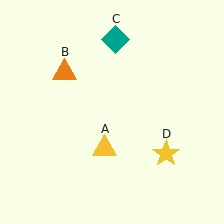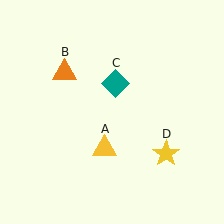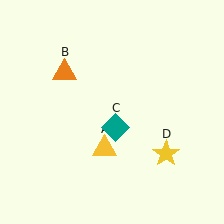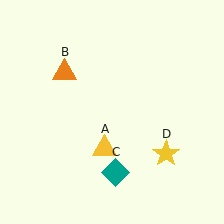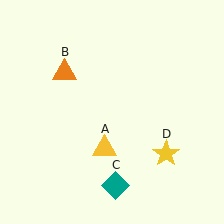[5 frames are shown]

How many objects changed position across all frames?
1 object changed position: teal diamond (object C).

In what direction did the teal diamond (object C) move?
The teal diamond (object C) moved down.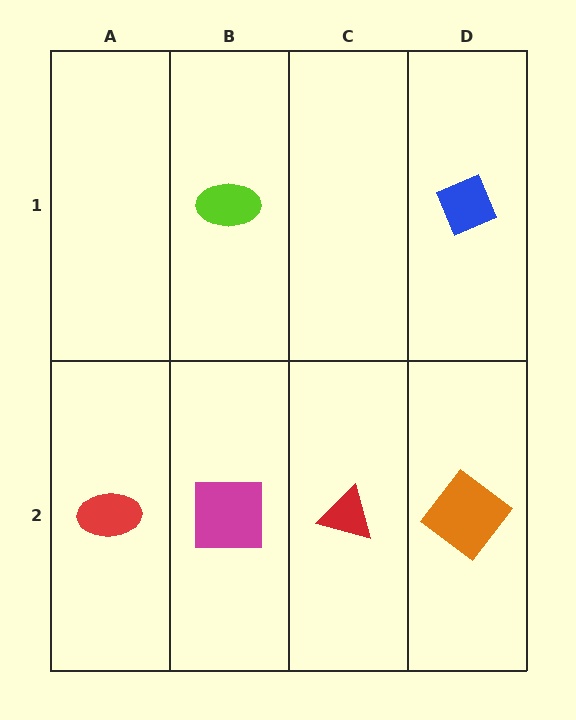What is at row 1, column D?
A blue diamond.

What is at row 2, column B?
A magenta square.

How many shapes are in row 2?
4 shapes.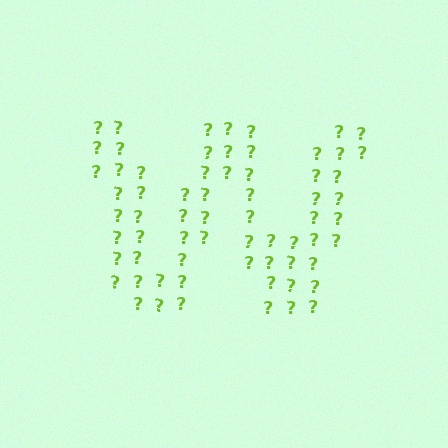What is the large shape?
The large shape is the letter W.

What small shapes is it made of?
It is made of small question marks.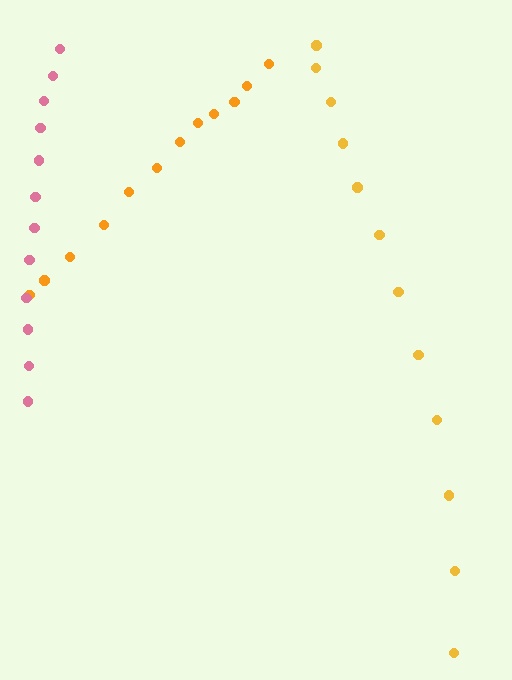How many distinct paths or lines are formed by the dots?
There are 3 distinct paths.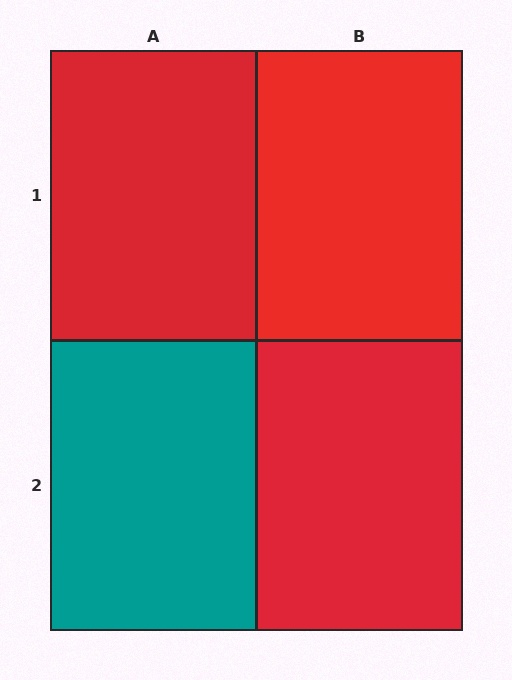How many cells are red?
3 cells are red.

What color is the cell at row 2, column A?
Teal.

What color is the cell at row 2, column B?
Red.